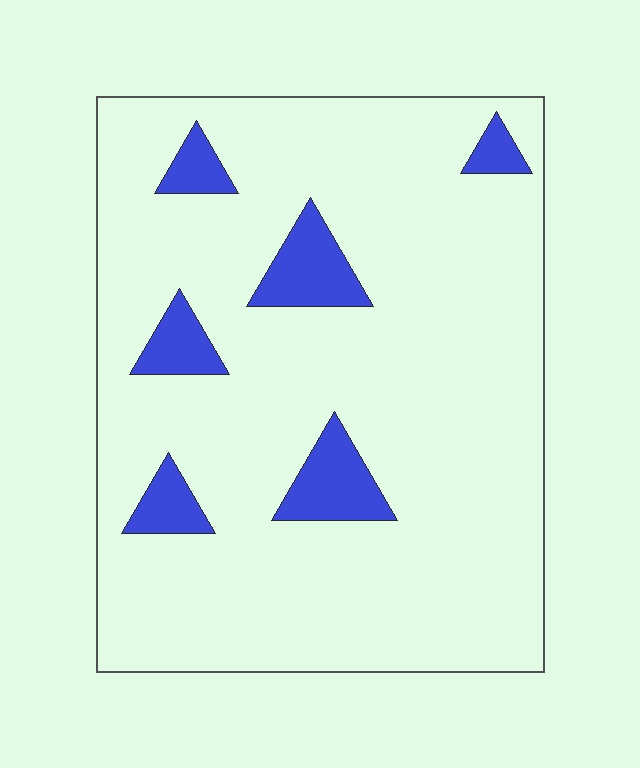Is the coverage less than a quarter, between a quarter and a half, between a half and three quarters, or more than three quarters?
Less than a quarter.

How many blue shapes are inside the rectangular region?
6.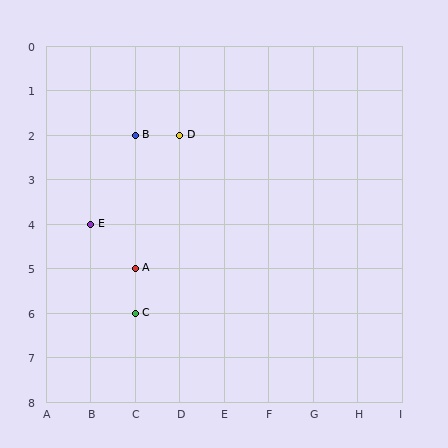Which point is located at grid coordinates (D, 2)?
Point D is at (D, 2).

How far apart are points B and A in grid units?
Points B and A are 3 rows apart.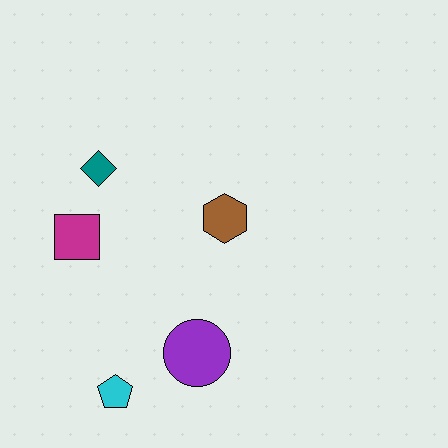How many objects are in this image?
There are 5 objects.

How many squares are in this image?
There is 1 square.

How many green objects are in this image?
There are no green objects.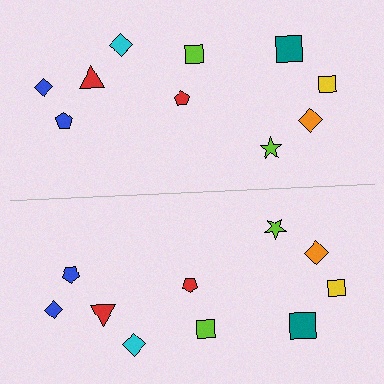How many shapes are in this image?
There are 20 shapes in this image.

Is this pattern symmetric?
Yes, this pattern has bilateral (reflection) symmetry.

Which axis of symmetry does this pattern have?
The pattern has a horizontal axis of symmetry running through the center of the image.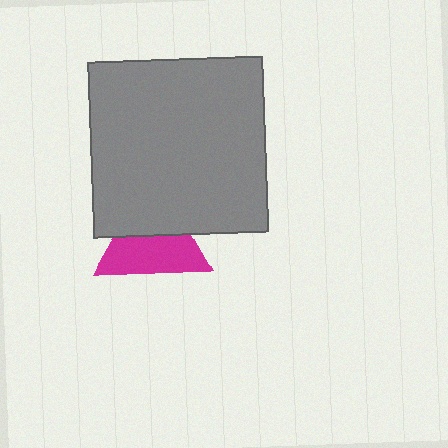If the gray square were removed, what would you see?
You would see the complete magenta triangle.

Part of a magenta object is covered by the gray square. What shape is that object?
It is a triangle.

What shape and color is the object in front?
The object in front is a gray square.